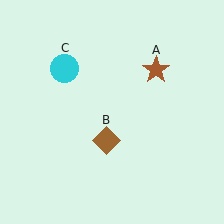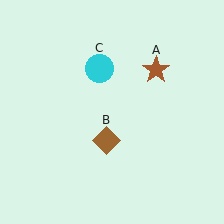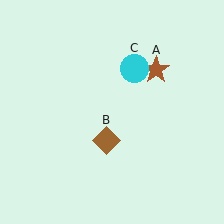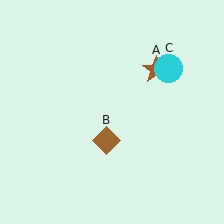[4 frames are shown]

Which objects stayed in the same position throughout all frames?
Brown star (object A) and brown diamond (object B) remained stationary.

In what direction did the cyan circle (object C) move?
The cyan circle (object C) moved right.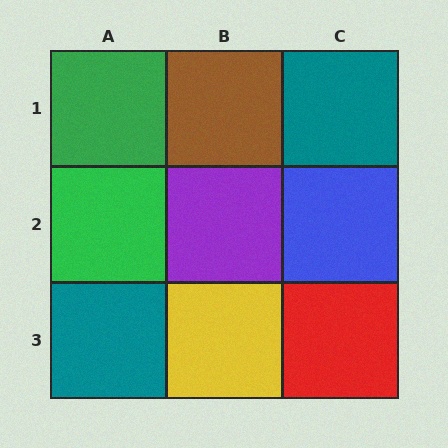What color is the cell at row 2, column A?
Green.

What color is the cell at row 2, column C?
Blue.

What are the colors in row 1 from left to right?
Green, brown, teal.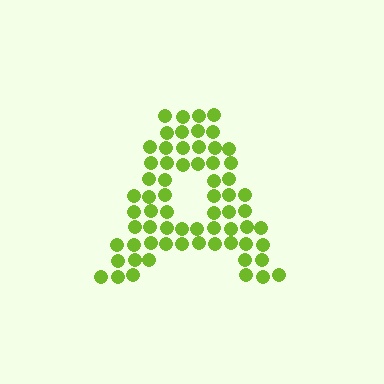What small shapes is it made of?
It is made of small circles.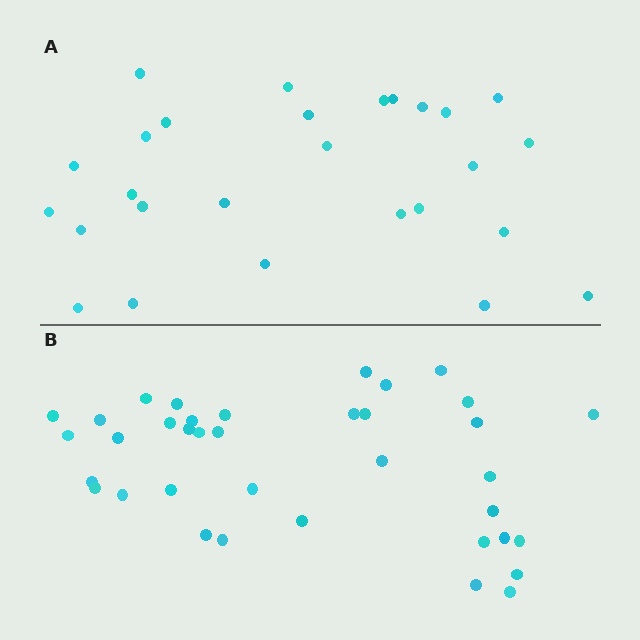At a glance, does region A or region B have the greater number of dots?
Region B (the bottom region) has more dots.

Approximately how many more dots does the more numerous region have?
Region B has roughly 10 or so more dots than region A.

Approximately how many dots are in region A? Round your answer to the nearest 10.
About 30 dots. (The exact count is 27, which rounds to 30.)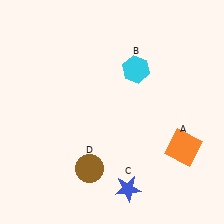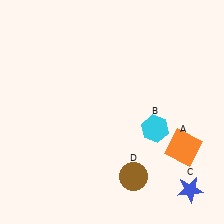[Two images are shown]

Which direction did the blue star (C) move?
The blue star (C) moved right.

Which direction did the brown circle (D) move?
The brown circle (D) moved right.